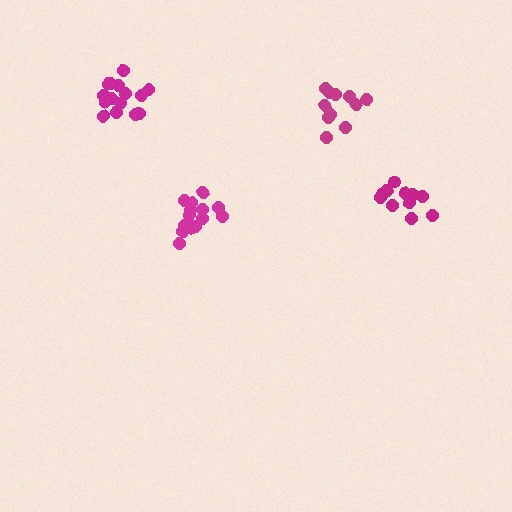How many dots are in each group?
Group 1: 11 dots, Group 2: 15 dots, Group 3: 11 dots, Group 4: 15 dots (52 total).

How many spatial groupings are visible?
There are 4 spatial groupings.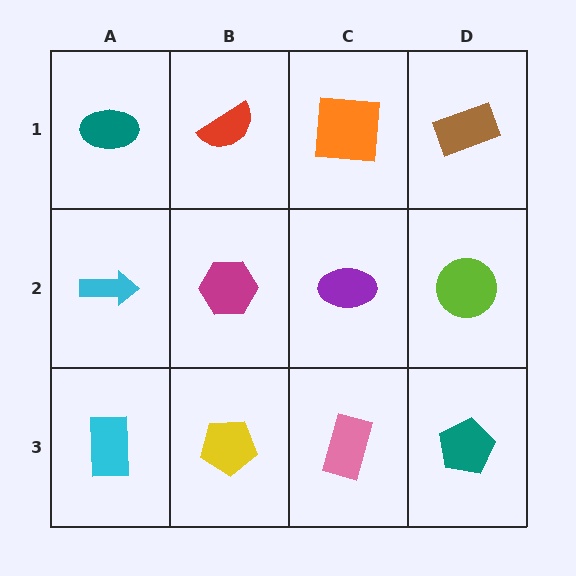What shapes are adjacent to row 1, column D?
A lime circle (row 2, column D), an orange square (row 1, column C).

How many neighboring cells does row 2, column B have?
4.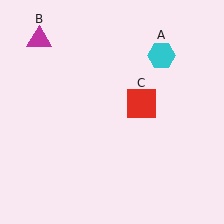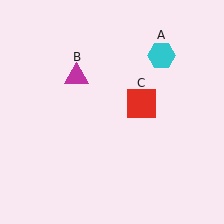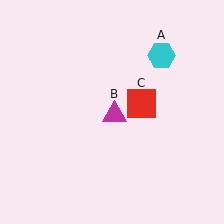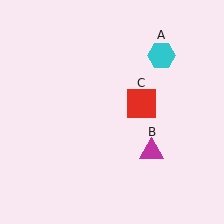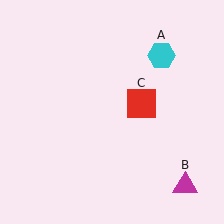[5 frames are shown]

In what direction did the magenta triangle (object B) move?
The magenta triangle (object B) moved down and to the right.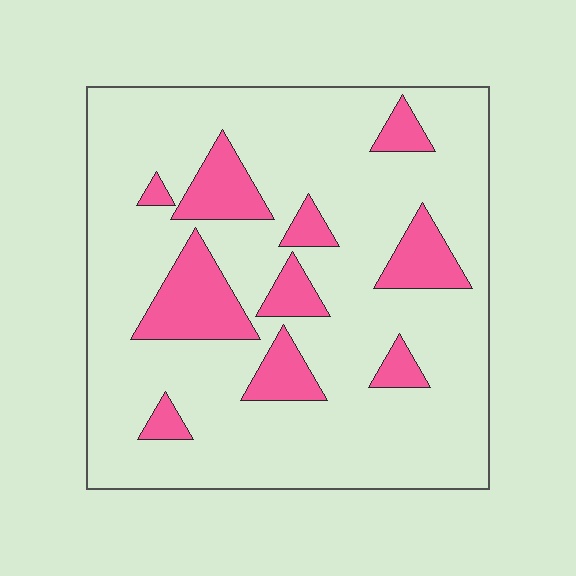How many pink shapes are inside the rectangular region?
10.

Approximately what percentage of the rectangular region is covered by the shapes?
Approximately 20%.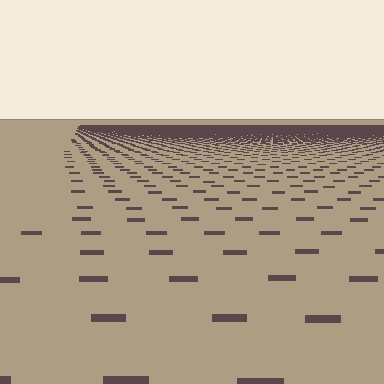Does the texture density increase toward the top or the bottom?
Density increases toward the top.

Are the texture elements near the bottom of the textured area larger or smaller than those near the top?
Larger. Near the bottom, elements are closer to the viewer and appear at a bigger on-screen size.